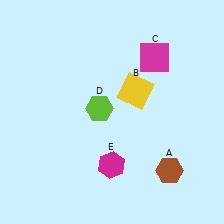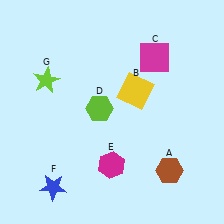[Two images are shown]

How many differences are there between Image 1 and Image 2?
There are 2 differences between the two images.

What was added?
A blue star (F), a lime star (G) were added in Image 2.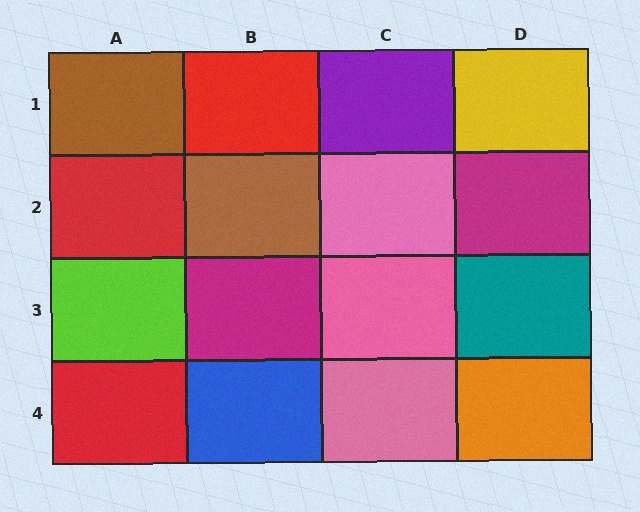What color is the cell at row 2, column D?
Magenta.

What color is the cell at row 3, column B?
Magenta.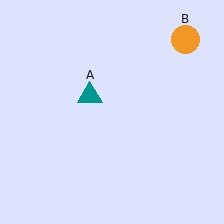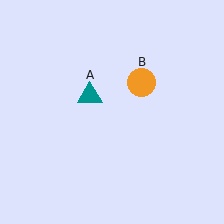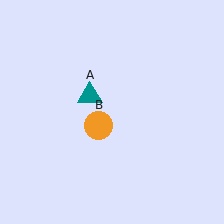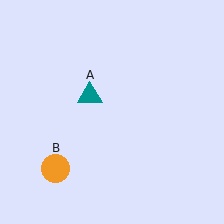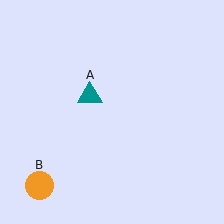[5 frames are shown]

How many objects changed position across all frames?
1 object changed position: orange circle (object B).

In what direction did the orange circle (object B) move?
The orange circle (object B) moved down and to the left.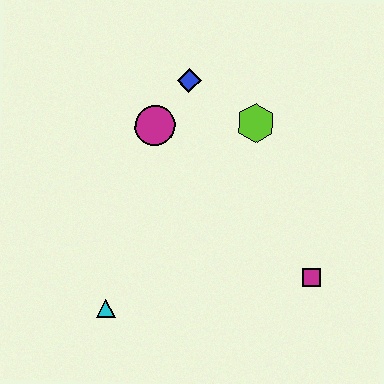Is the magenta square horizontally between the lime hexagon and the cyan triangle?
No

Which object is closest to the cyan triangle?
The magenta circle is closest to the cyan triangle.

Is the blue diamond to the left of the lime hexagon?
Yes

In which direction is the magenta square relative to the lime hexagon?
The magenta square is below the lime hexagon.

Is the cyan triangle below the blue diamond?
Yes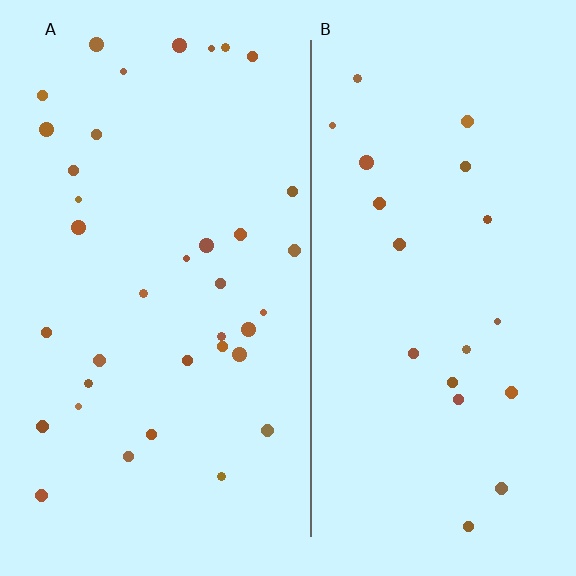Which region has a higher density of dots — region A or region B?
A (the left).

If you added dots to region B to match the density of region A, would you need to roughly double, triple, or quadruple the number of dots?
Approximately double.